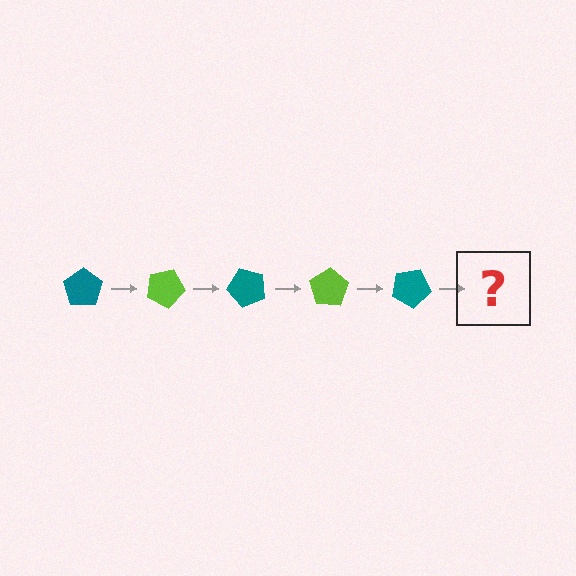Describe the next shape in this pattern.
It should be a lime pentagon, rotated 125 degrees from the start.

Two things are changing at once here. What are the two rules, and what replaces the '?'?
The two rules are that it rotates 25 degrees each step and the color cycles through teal and lime. The '?' should be a lime pentagon, rotated 125 degrees from the start.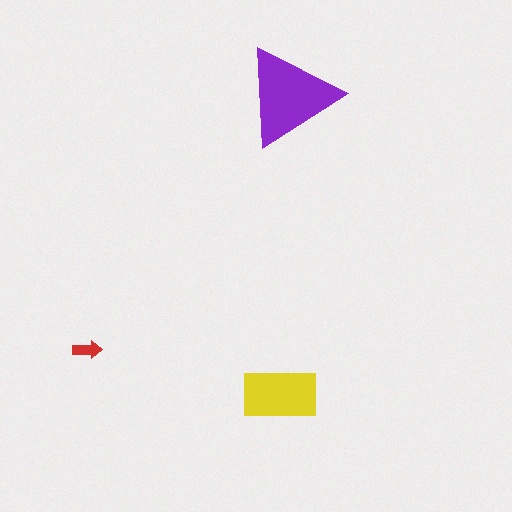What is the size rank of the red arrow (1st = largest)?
3rd.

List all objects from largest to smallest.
The purple triangle, the yellow rectangle, the red arrow.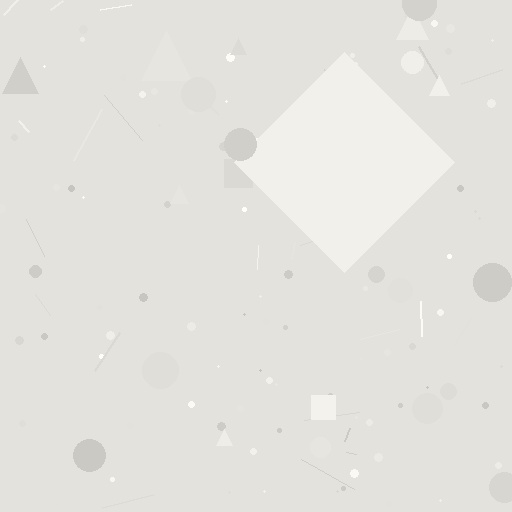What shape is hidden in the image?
A diamond is hidden in the image.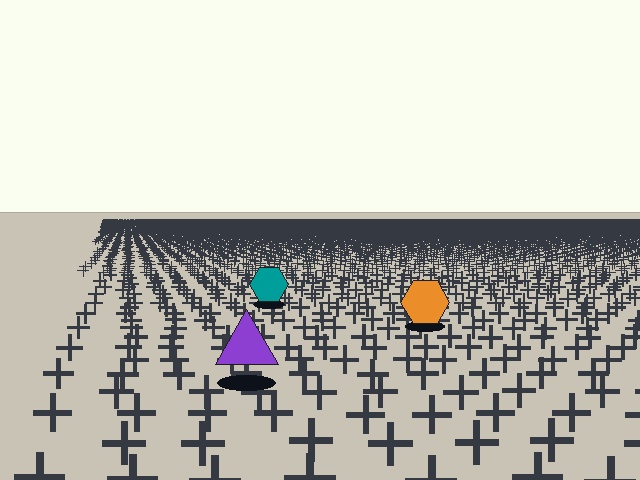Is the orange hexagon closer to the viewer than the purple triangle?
No. The purple triangle is closer — you can tell from the texture gradient: the ground texture is coarser near it.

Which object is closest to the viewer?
The purple triangle is closest. The texture marks near it are larger and more spread out.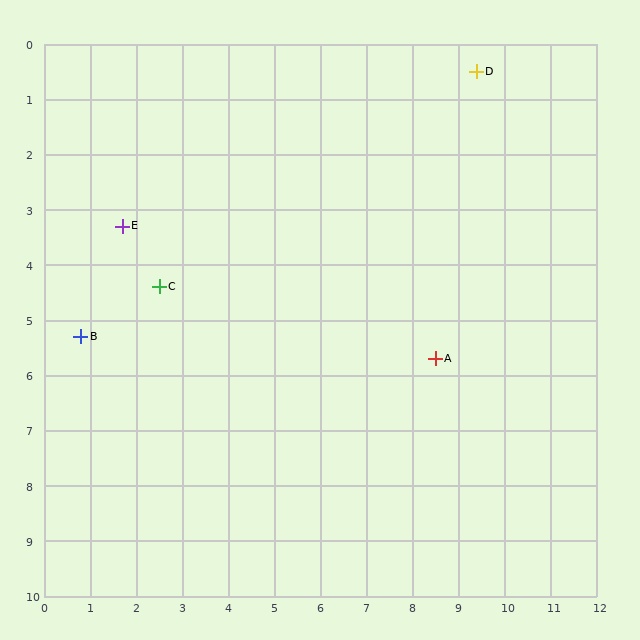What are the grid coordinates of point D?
Point D is at approximately (9.4, 0.5).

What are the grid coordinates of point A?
Point A is at approximately (8.5, 5.7).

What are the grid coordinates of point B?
Point B is at approximately (0.8, 5.3).